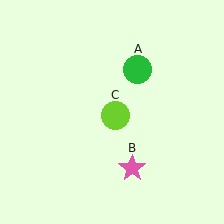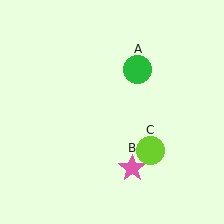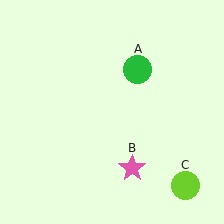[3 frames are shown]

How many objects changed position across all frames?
1 object changed position: lime circle (object C).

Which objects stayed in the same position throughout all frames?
Green circle (object A) and pink star (object B) remained stationary.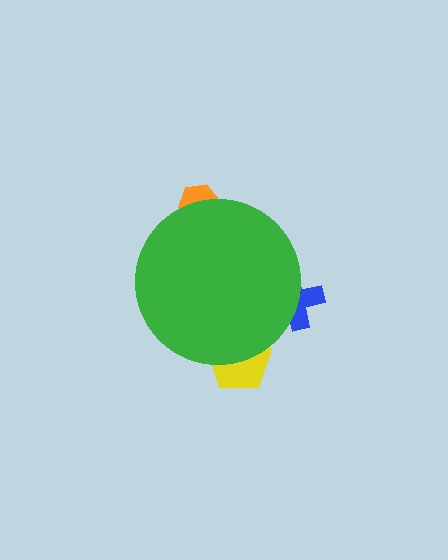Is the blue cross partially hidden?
Yes, the blue cross is partially hidden behind the green circle.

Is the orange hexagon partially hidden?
Yes, the orange hexagon is partially hidden behind the green circle.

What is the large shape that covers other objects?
A green circle.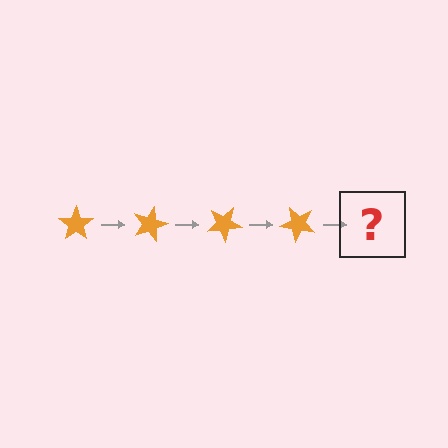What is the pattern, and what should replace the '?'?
The pattern is that the star rotates 15 degrees each step. The '?' should be an orange star rotated 60 degrees.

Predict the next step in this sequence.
The next step is an orange star rotated 60 degrees.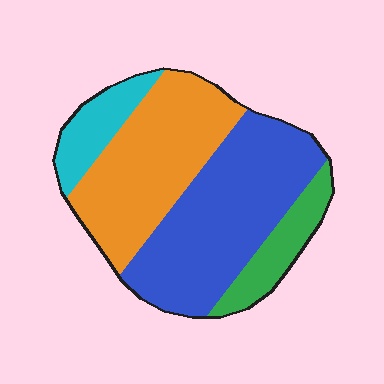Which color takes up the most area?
Blue, at roughly 40%.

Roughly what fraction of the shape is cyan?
Cyan takes up about one tenth (1/10) of the shape.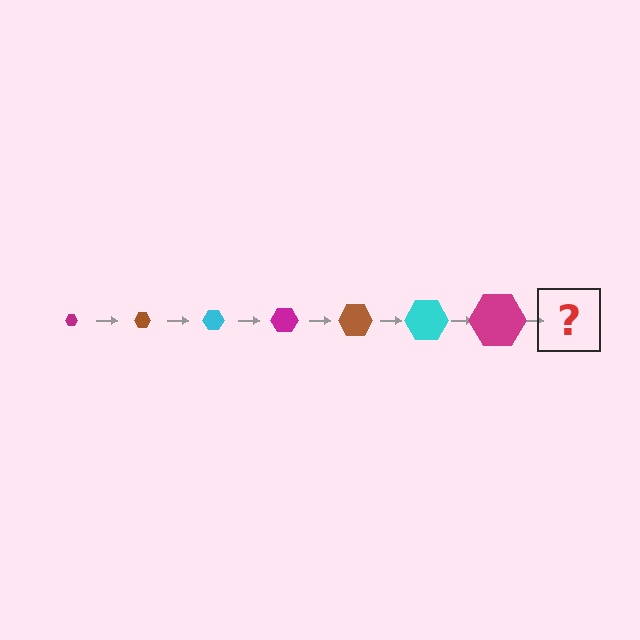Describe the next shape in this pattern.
It should be a brown hexagon, larger than the previous one.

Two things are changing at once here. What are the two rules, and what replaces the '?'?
The two rules are that the hexagon grows larger each step and the color cycles through magenta, brown, and cyan. The '?' should be a brown hexagon, larger than the previous one.